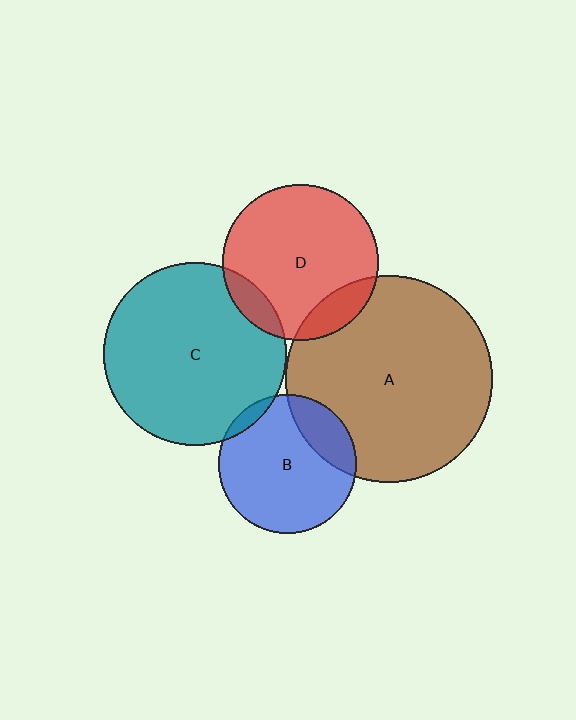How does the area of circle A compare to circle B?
Approximately 2.2 times.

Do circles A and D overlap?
Yes.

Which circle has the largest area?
Circle A (brown).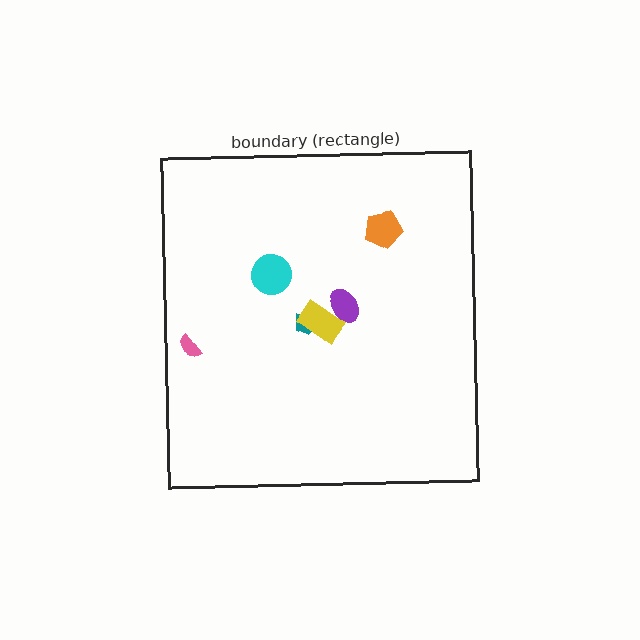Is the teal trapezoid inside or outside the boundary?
Inside.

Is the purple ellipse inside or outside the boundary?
Inside.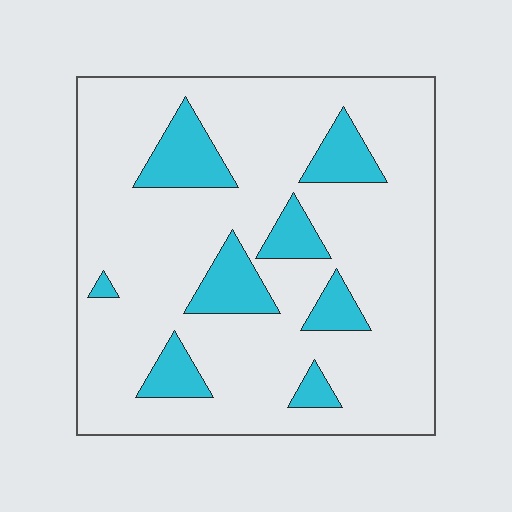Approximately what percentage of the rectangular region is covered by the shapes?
Approximately 15%.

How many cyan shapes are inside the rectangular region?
8.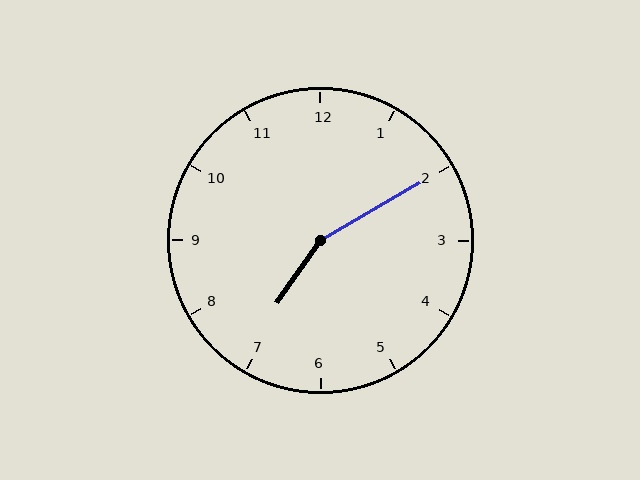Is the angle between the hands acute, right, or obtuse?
It is obtuse.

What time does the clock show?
7:10.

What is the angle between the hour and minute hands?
Approximately 155 degrees.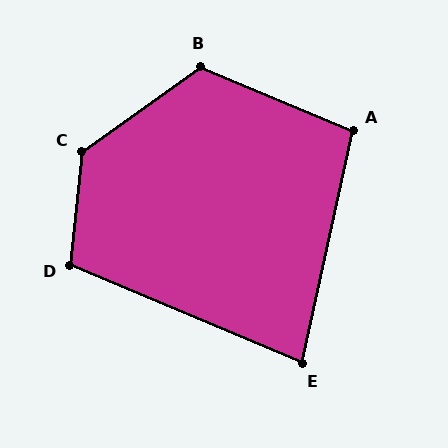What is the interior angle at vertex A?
Approximately 101 degrees (obtuse).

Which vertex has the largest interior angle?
C, at approximately 132 degrees.